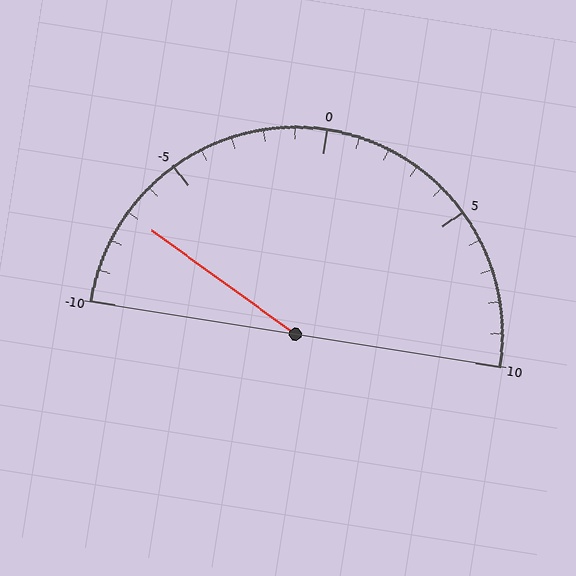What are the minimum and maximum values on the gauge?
The gauge ranges from -10 to 10.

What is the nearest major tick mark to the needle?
The nearest major tick mark is -5.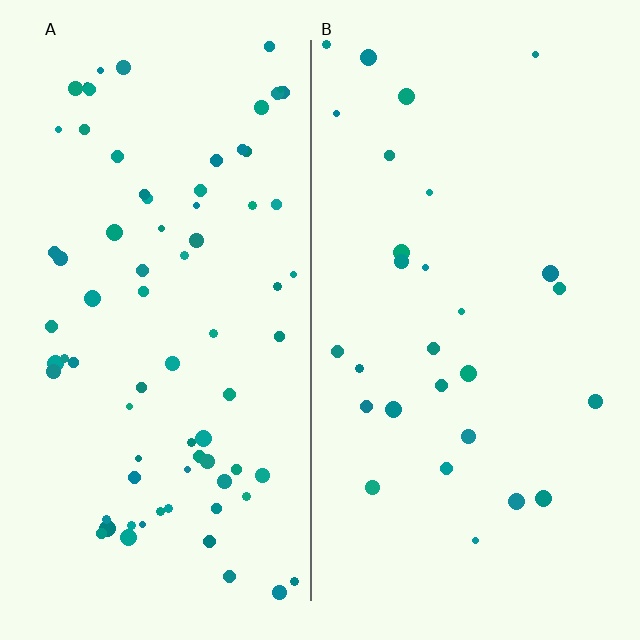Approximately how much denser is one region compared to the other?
Approximately 2.7× — region A over region B.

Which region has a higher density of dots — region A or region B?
A (the left).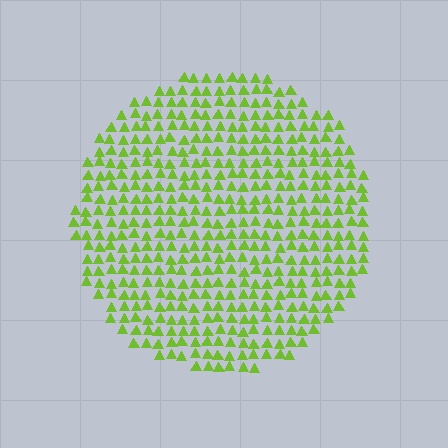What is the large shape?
The large shape is a circle.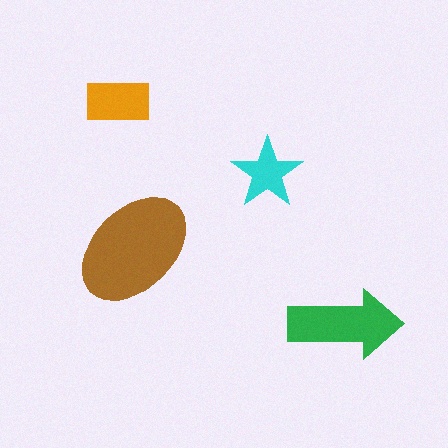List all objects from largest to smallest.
The brown ellipse, the green arrow, the orange rectangle, the cyan star.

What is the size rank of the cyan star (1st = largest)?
4th.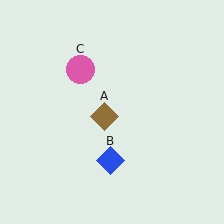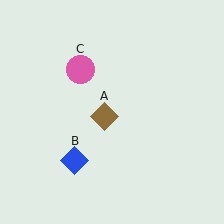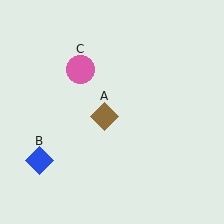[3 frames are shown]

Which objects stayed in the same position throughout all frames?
Brown diamond (object A) and pink circle (object C) remained stationary.